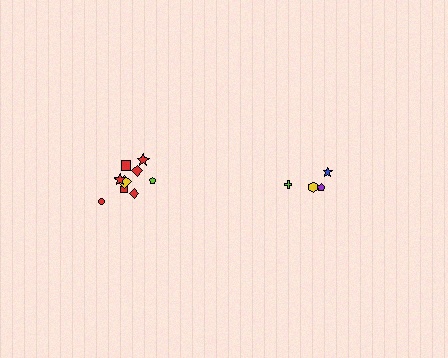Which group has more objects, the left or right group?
The left group.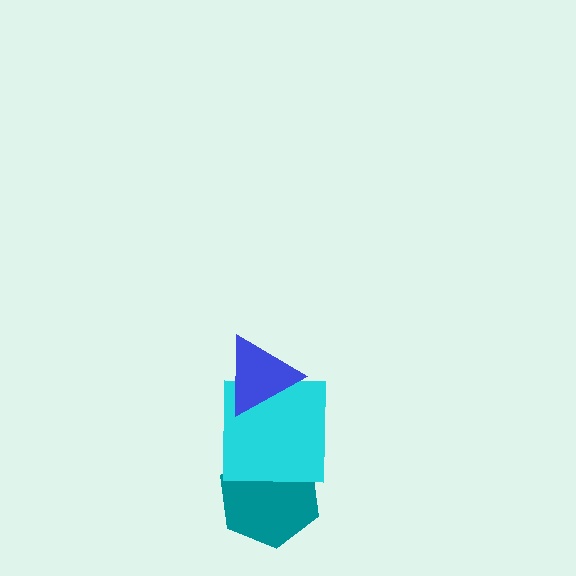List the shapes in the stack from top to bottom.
From top to bottom: the blue triangle, the cyan square, the teal hexagon.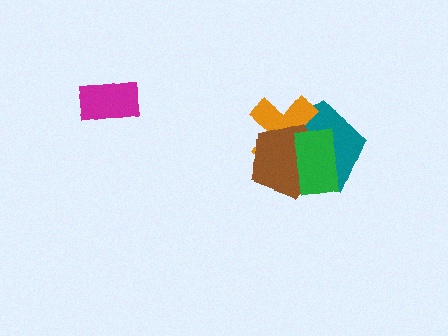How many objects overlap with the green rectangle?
3 objects overlap with the green rectangle.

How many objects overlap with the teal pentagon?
3 objects overlap with the teal pentagon.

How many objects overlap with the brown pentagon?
3 objects overlap with the brown pentagon.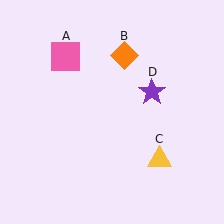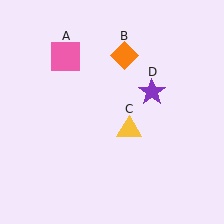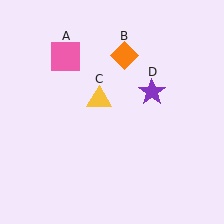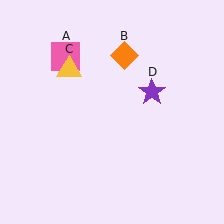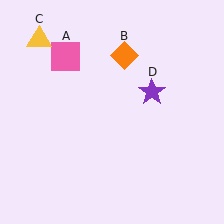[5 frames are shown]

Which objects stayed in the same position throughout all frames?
Pink square (object A) and orange diamond (object B) and purple star (object D) remained stationary.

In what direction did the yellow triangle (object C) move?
The yellow triangle (object C) moved up and to the left.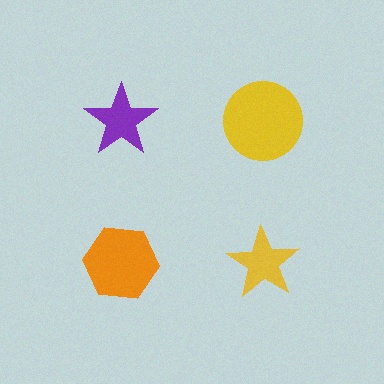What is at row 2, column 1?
An orange hexagon.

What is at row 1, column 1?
A purple star.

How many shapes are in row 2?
2 shapes.